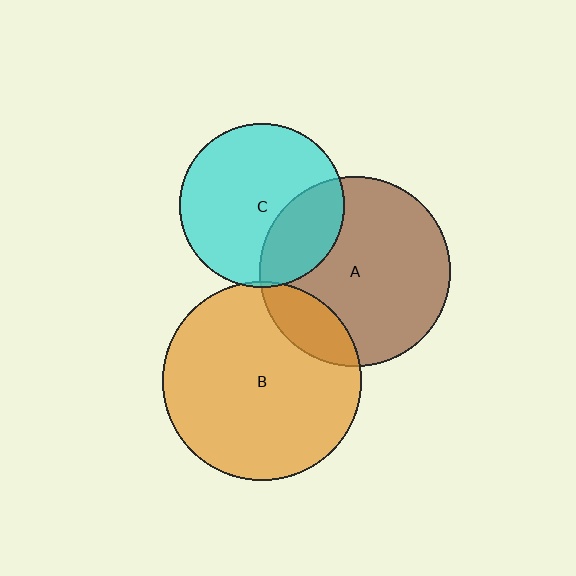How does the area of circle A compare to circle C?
Approximately 1.3 times.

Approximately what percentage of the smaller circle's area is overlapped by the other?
Approximately 30%.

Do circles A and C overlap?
Yes.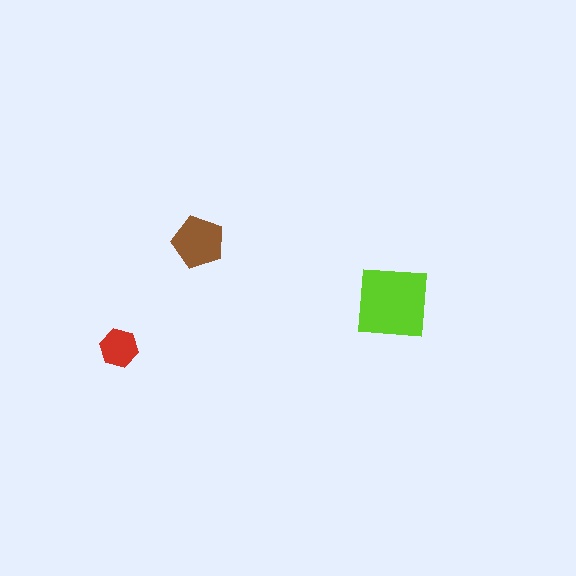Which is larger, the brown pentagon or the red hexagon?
The brown pentagon.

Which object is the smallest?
The red hexagon.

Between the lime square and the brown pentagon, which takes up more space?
The lime square.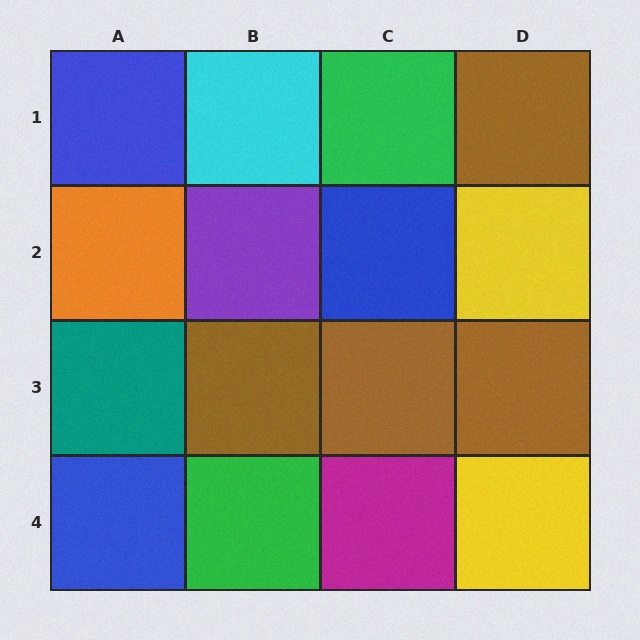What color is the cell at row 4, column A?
Blue.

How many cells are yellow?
2 cells are yellow.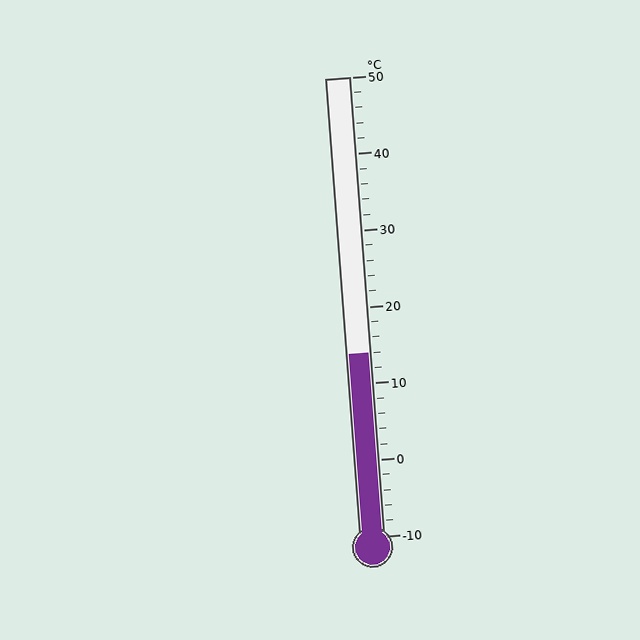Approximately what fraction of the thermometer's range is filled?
The thermometer is filled to approximately 40% of its range.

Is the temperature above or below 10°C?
The temperature is above 10°C.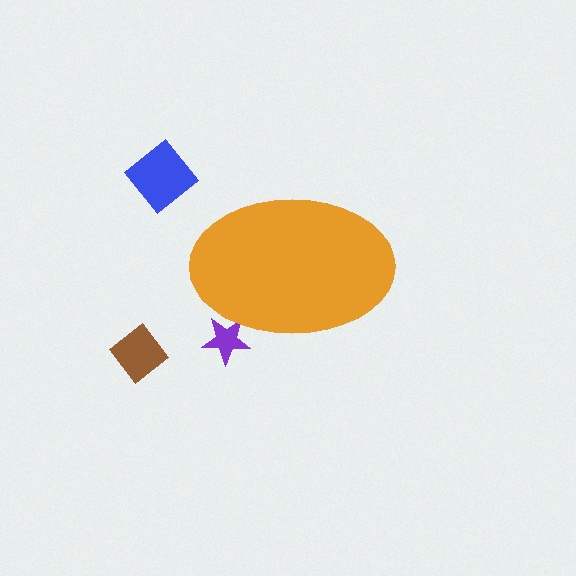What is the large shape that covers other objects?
An orange ellipse.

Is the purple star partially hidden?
Yes, the purple star is partially hidden behind the orange ellipse.